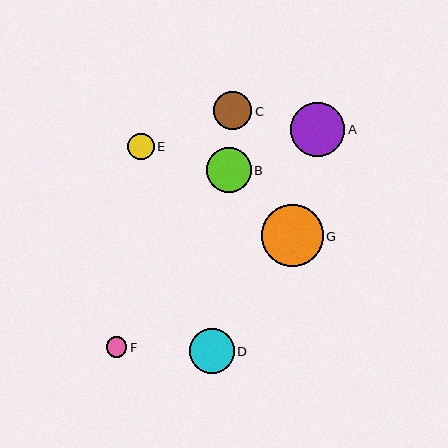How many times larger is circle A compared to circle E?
Circle A is approximately 2.0 times the size of circle E.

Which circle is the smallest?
Circle F is the smallest with a size of approximately 21 pixels.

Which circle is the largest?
Circle G is the largest with a size of approximately 62 pixels.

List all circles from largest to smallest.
From largest to smallest: G, A, B, D, C, E, F.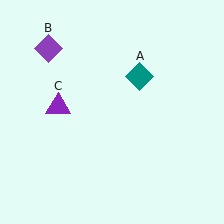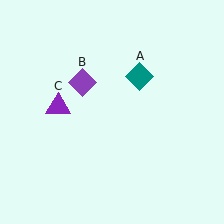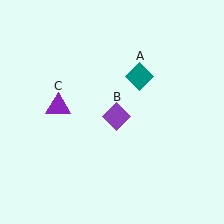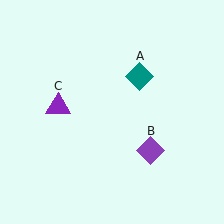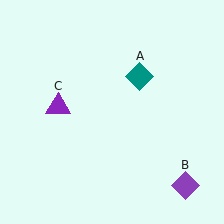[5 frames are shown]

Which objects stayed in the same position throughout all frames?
Teal diamond (object A) and purple triangle (object C) remained stationary.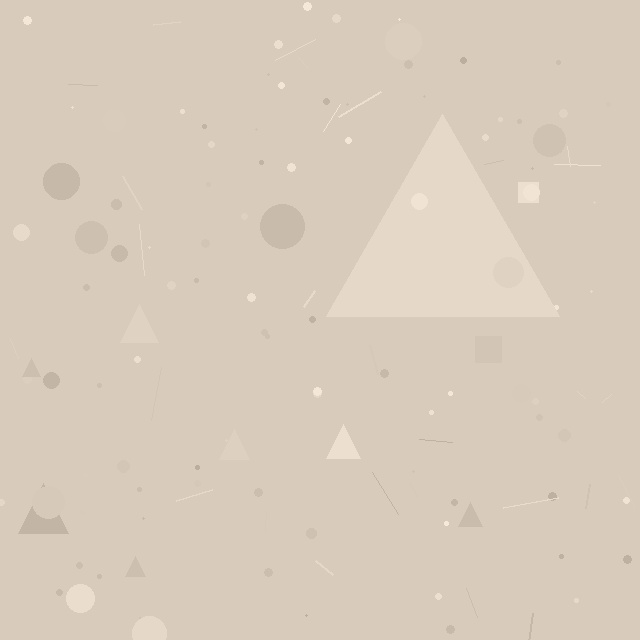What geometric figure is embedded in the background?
A triangle is embedded in the background.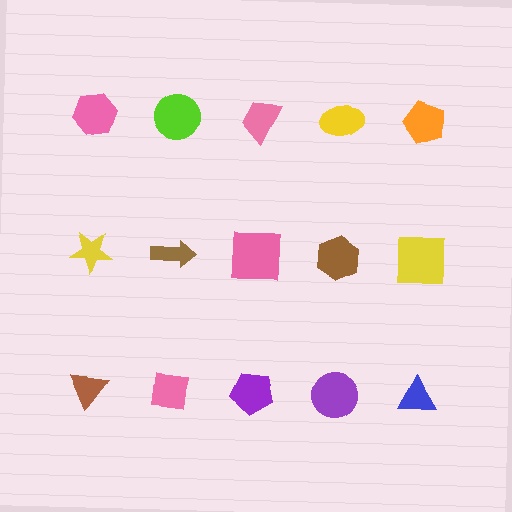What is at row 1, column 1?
A pink hexagon.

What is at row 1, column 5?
An orange pentagon.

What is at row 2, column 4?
A brown hexagon.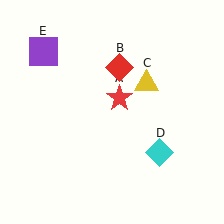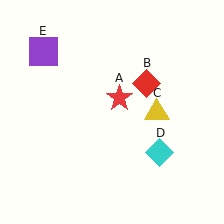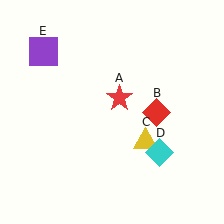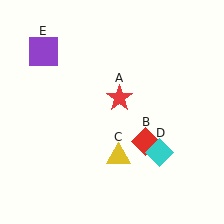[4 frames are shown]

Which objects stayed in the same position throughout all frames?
Red star (object A) and cyan diamond (object D) and purple square (object E) remained stationary.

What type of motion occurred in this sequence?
The red diamond (object B), yellow triangle (object C) rotated clockwise around the center of the scene.